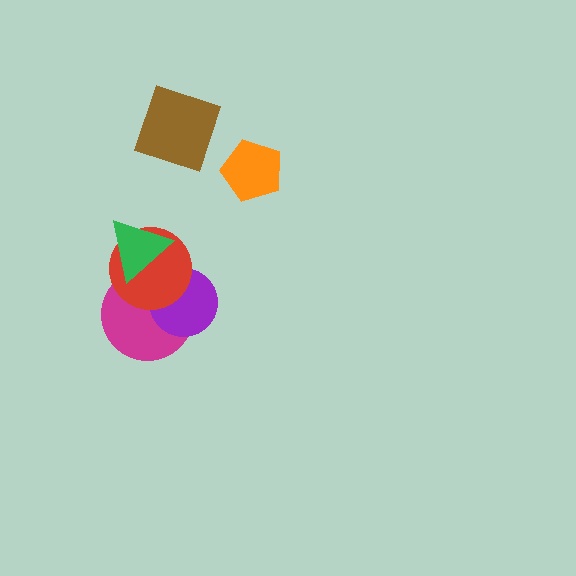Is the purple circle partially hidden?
Yes, it is partially covered by another shape.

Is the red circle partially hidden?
Yes, it is partially covered by another shape.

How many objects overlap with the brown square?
0 objects overlap with the brown square.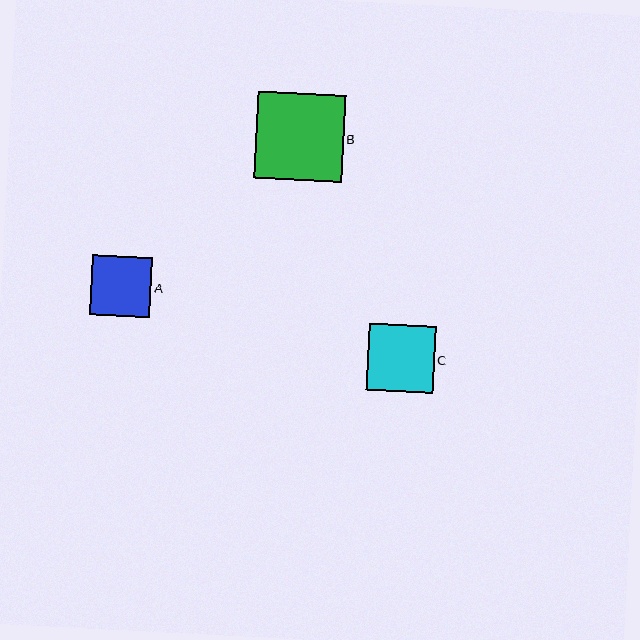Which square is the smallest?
Square A is the smallest with a size of approximately 60 pixels.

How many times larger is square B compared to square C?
Square B is approximately 1.3 times the size of square C.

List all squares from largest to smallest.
From largest to smallest: B, C, A.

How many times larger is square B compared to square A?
Square B is approximately 1.5 times the size of square A.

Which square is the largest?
Square B is the largest with a size of approximately 88 pixels.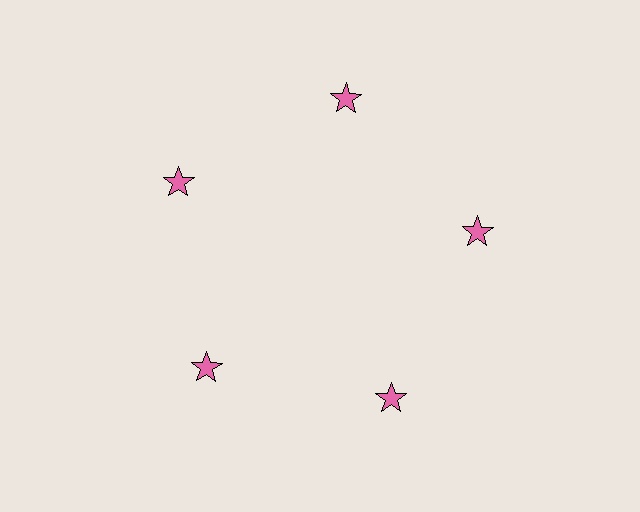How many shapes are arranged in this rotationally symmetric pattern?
There are 5 shapes, arranged in 5 groups of 1.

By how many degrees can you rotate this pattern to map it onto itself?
The pattern maps onto itself every 72 degrees of rotation.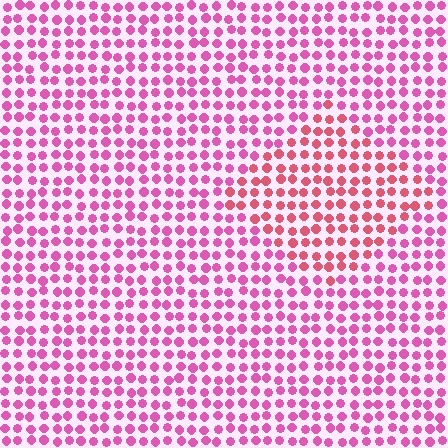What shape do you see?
I see a diamond.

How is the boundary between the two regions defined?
The boundary is defined purely by a slight shift in hue (about 29 degrees). Spacing, size, and orientation are identical on both sides.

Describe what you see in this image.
The image is filled with small pink elements in a uniform arrangement. A diamond-shaped region is visible where the elements are tinted to a slightly different hue, forming a subtle color boundary.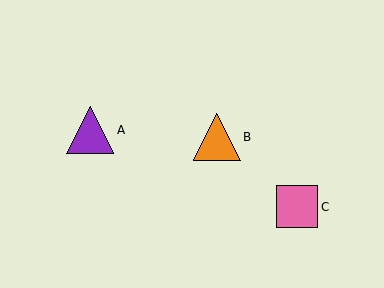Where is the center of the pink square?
The center of the pink square is at (297, 207).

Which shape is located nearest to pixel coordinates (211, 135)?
The orange triangle (labeled B) at (217, 137) is nearest to that location.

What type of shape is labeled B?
Shape B is an orange triangle.